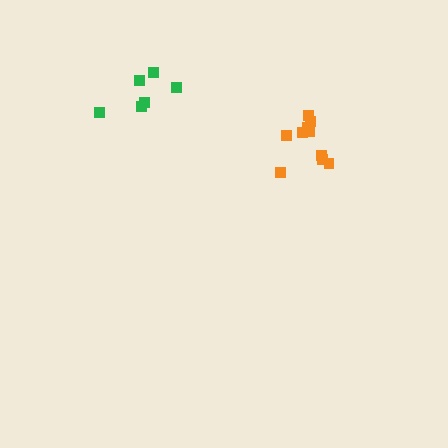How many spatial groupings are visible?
There are 2 spatial groupings.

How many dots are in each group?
Group 1: 10 dots, Group 2: 6 dots (16 total).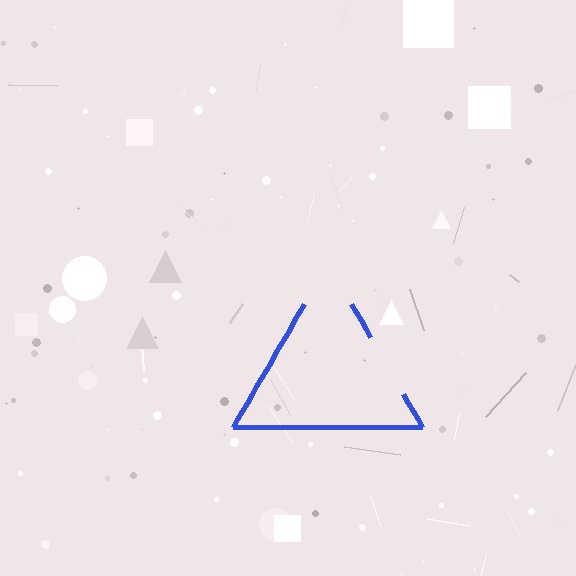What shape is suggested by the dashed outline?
The dashed outline suggests a triangle.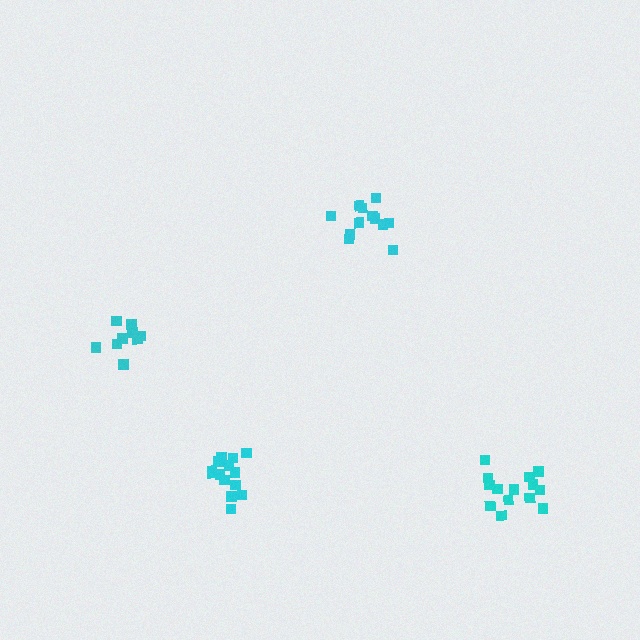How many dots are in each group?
Group 1: 9 dots, Group 2: 12 dots, Group 3: 14 dots, Group 4: 14 dots (49 total).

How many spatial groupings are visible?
There are 4 spatial groupings.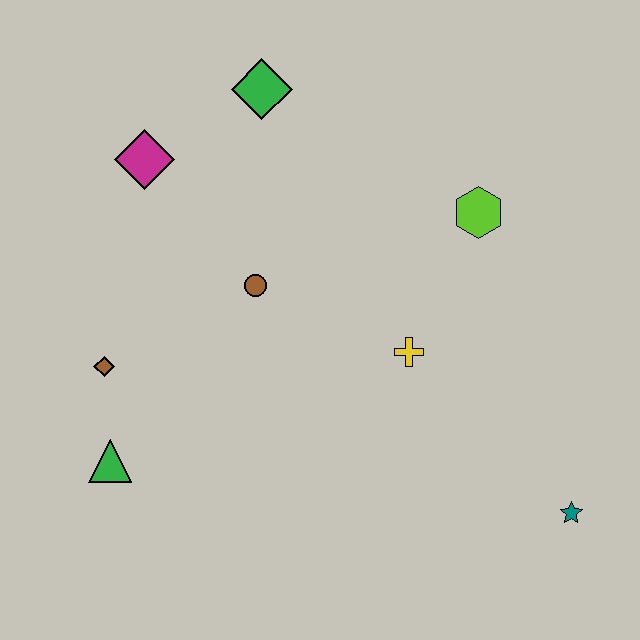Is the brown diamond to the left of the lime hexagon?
Yes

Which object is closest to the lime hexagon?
The yellow cross is closest to the lime hexagon.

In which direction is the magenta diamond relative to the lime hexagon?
The magenta diamond is to the left of the lime hexagon.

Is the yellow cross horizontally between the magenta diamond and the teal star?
Yes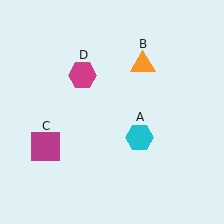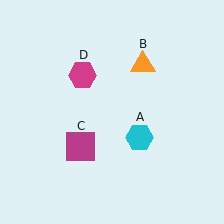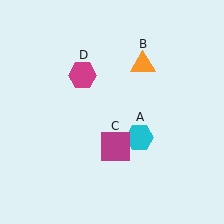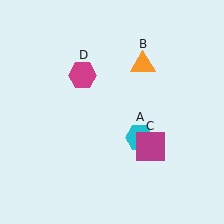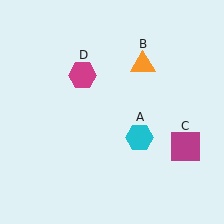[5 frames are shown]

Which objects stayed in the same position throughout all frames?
Cyan hexagon (object A) and orange triangle (object B) and magenta hexagon (object D) remained stationary.